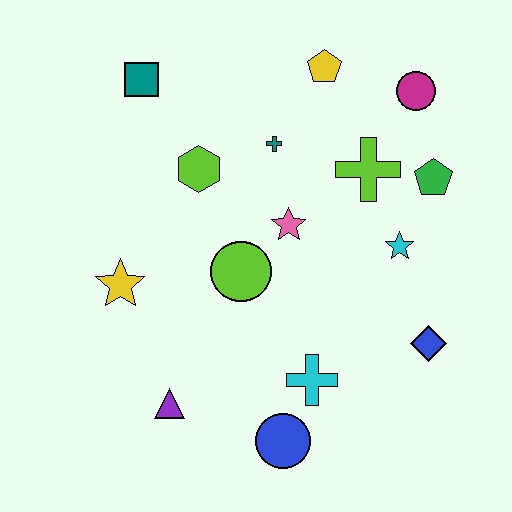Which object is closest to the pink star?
The lime circle is closest to the pink star.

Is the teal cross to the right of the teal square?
Yes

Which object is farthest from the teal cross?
The blue circle is farthest from the teal cross.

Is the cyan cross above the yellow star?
No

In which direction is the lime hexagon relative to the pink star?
The lime hexagon is to the left of the pink star.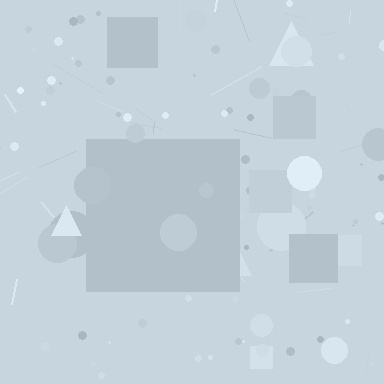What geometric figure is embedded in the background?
A square is embedded in the background.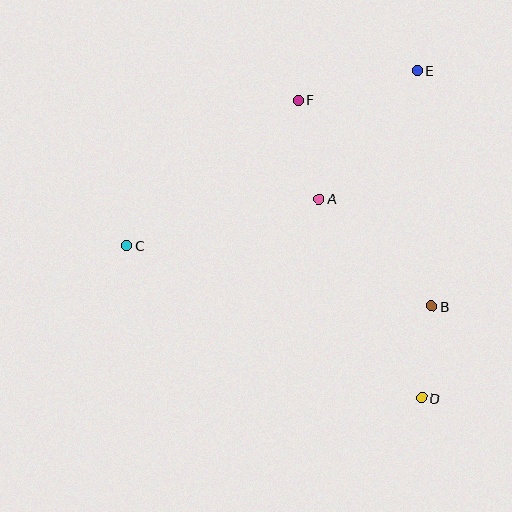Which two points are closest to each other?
Points B and D are closest to each other.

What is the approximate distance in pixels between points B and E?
The distance between B and E is approximately 236 pixels.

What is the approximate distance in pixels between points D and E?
The distance between D and E is approximately 327 pixels.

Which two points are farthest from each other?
Points C and E are farthest from each other.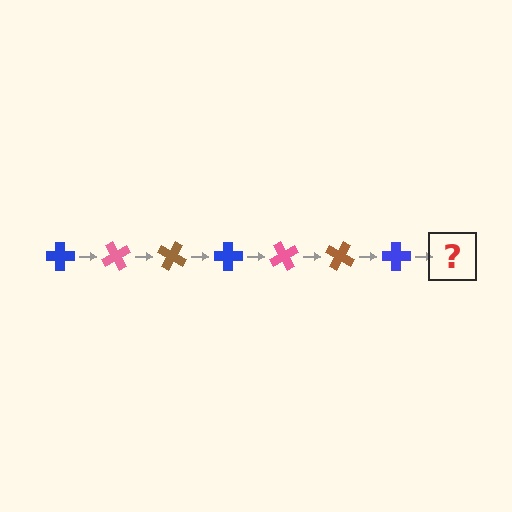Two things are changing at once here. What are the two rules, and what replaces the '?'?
The two rules are that it rotates 60 degrees each step and the color cycles through blue, pink, and brown. The '?' should be a pink cross, rotated 420 degrees from the start.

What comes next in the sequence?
The next element should be a pink cross, rotated 420 degrees from the start.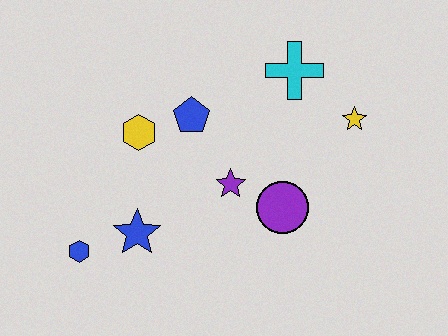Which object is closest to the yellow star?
The cyan cross is closest to the yellow star.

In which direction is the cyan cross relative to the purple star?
The cyan cross is above the purple star.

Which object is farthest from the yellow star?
The blue hexagon is farthest from the yellow star.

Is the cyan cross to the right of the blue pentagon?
Yes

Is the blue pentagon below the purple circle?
No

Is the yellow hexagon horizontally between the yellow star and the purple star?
No